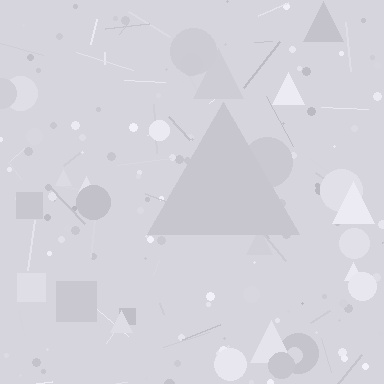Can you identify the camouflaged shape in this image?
The camouflaged shape is a triangle.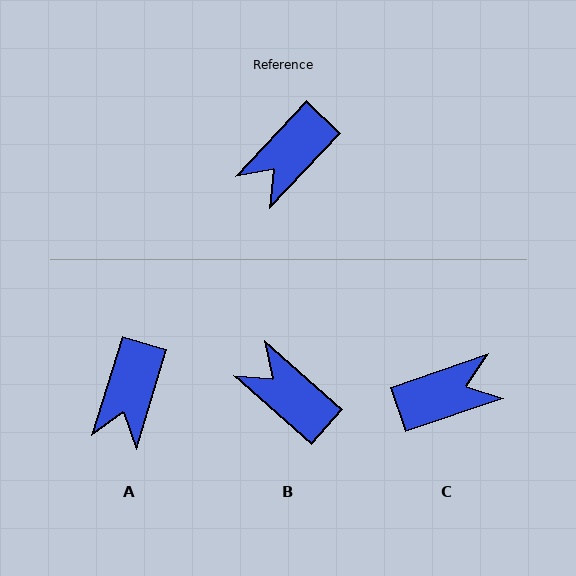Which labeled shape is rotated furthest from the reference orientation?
C, about 152 degrees away.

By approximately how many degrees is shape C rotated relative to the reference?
Approximately 152 degrees counter-clockwise.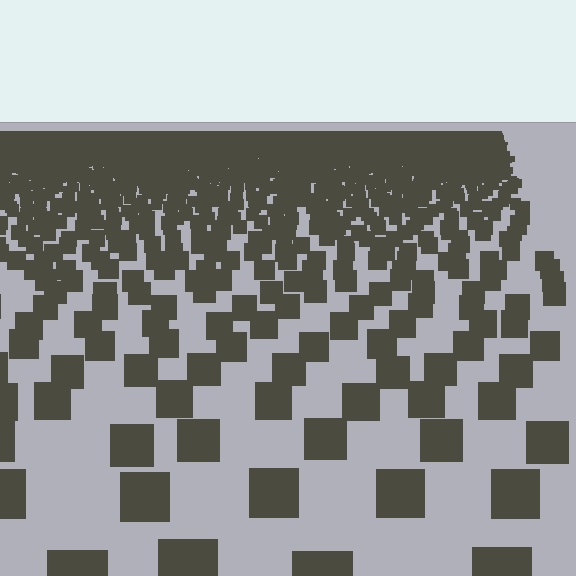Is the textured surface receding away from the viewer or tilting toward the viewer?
The surface is receding away from the viewer. Texture elements get smaller and denser toward the top.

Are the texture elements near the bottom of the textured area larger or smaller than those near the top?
Larger. Near the bottom, elements are closer to the viewer and appear at a bigger on-screen size.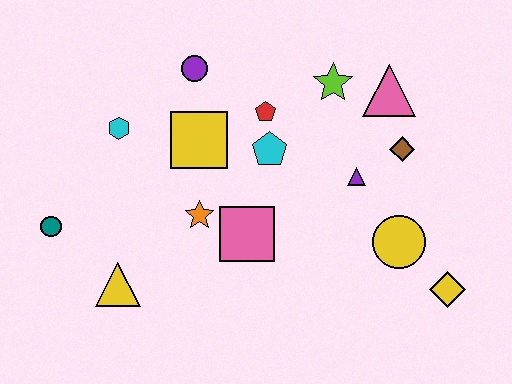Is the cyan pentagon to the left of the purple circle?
No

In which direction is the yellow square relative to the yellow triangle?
The yellow square is above the yellow triangle.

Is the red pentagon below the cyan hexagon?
No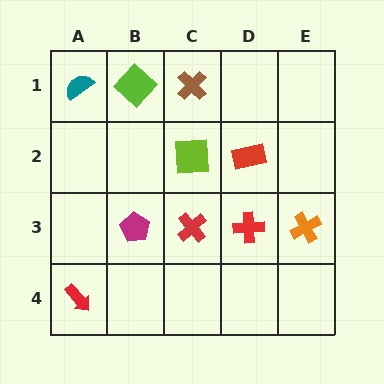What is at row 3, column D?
A red cross.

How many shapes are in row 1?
3 shapes.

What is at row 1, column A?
A teal semicircle.